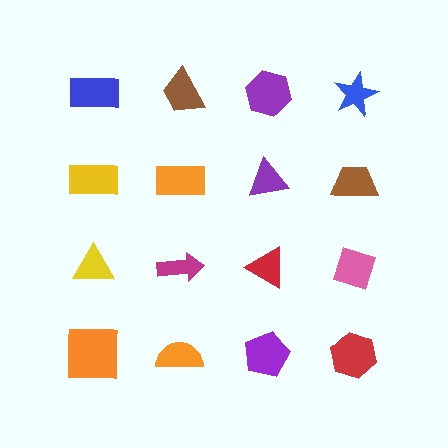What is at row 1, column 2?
A brown trapezoid.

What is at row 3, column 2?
A magenta arrow.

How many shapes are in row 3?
4 shapes.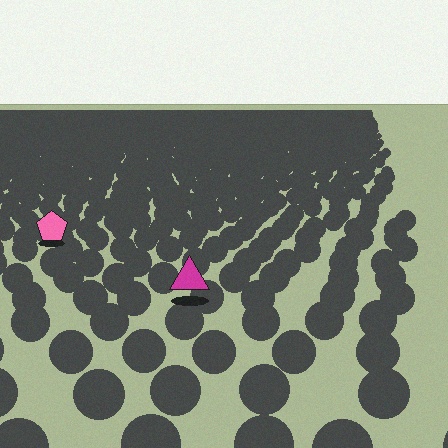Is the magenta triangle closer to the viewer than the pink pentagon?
Yes. The magenta triangle is closer — you can tell from the texture gradient: the ground texture is coarser near it.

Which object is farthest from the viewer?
The pink pentagon is farthest from the viewer. It appears smaller and the ground texture around it is denser.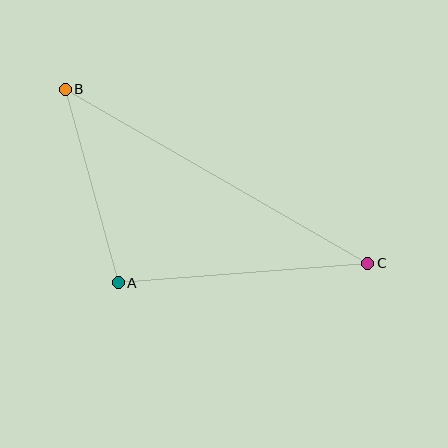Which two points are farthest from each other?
Points B and C are farthest from each other.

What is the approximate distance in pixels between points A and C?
The distance between A and C is approximately 250 pixels.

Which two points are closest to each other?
Points A and B are closest to each other.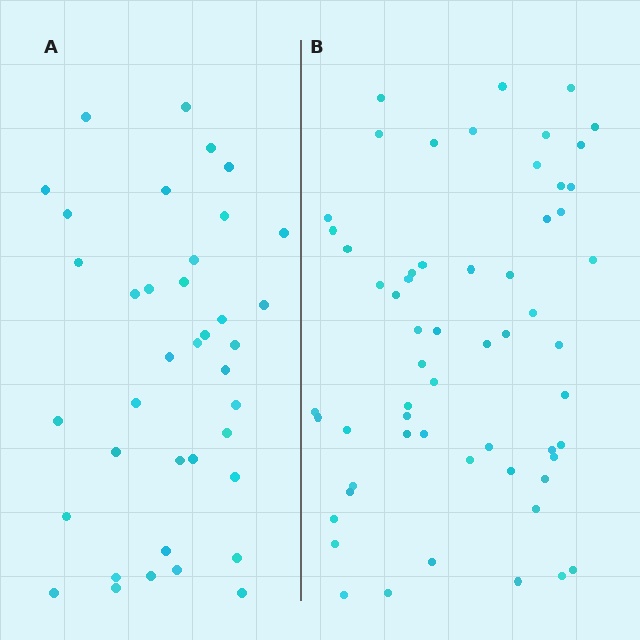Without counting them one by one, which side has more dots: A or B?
Region B (the right region) has more dots.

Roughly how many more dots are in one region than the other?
Region B has approximately 20 more dots than region A.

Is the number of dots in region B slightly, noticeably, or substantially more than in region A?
Region B has substantially more. The ratio is roughly 1.6 to 1.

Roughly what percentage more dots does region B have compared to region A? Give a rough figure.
About 55% more.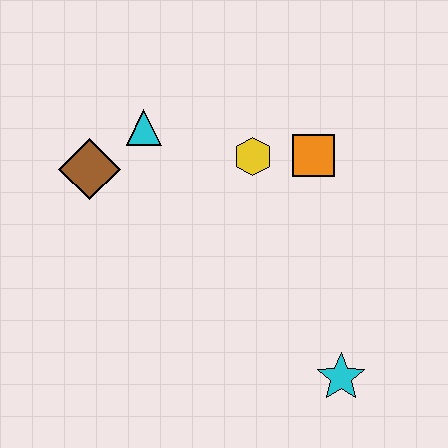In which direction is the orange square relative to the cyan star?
The orange square is above the cyan star.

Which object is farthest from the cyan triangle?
The cyan star is farthest from the cyan triangle.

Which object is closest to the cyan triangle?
The brown diamond is closest to the cyan triangle.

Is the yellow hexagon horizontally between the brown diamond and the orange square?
Yes